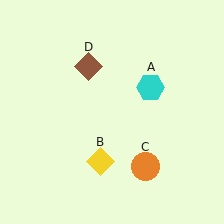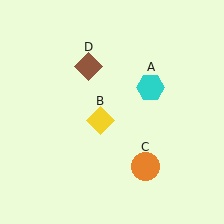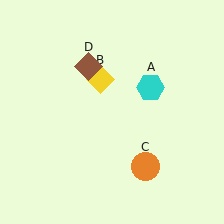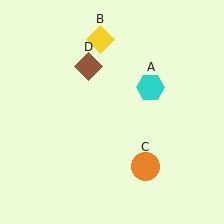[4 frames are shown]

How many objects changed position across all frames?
1 object changed position: yellow diamond (object B).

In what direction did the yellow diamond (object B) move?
The yellow diamond (object B) moved up.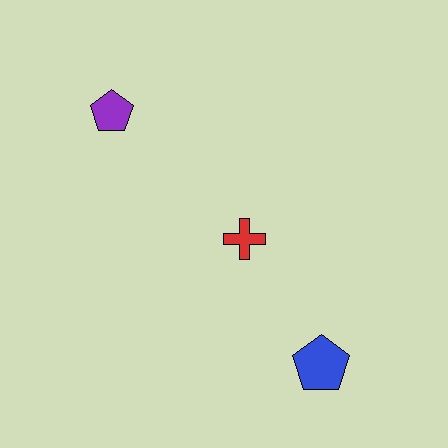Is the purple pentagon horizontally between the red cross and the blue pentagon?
No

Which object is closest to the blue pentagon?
The red cross is closest to the blue pentagon.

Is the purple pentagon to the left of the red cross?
Yes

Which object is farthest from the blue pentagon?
The purple pentagon is farthest from the blue pentagon.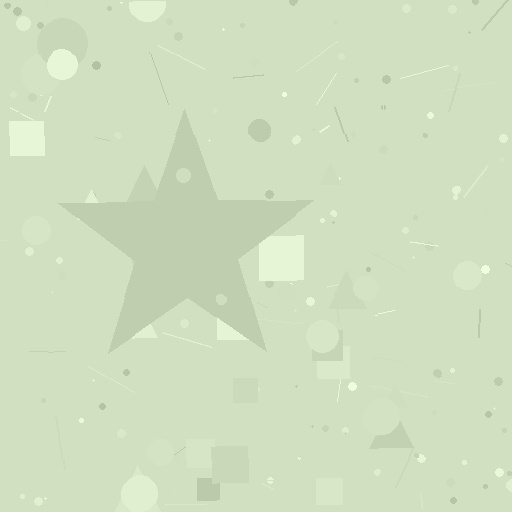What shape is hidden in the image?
A star is hidden in the image.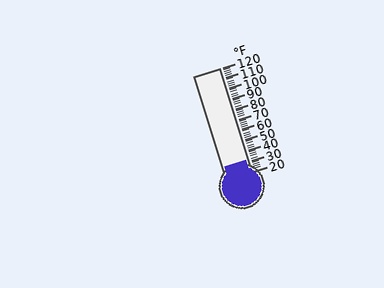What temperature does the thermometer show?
The thermometer shows approximately 32°F.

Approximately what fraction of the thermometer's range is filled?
The thermometer is filled to approximately 10% of its range.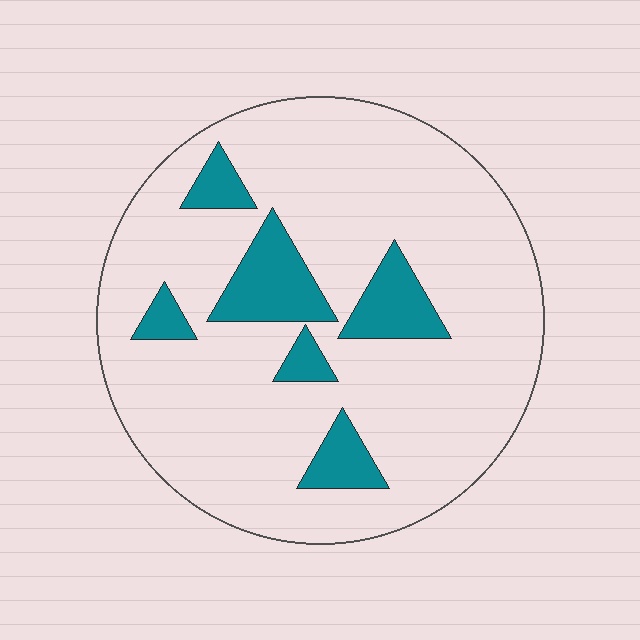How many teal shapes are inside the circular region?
6.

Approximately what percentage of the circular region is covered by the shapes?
Approximately 15%.